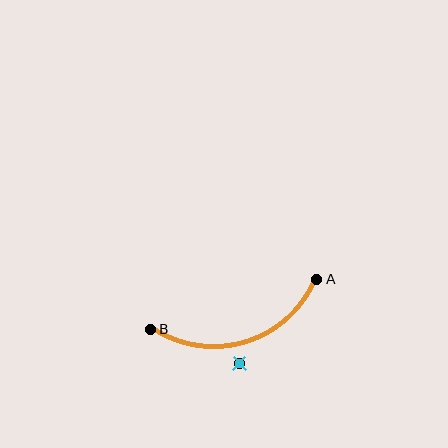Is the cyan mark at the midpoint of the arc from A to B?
No — the cyan mark does not lie on the arc at all. It sits slightly outside the curve.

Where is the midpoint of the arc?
The arc midpoint is the point on the curve farthest from the straight line joining A and B. It sits below that line.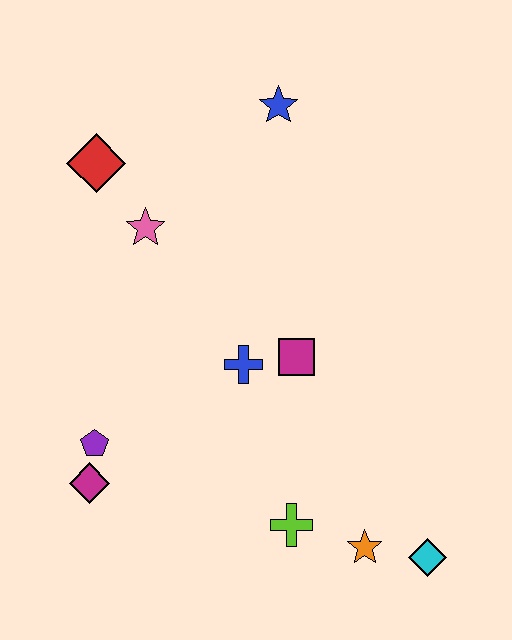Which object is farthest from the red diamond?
The cyan diamond is farthest from the red diamond.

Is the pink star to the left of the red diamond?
No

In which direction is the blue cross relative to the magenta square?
The blue cross is to the left of the magenta square.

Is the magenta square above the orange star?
Yes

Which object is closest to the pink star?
The red diamond is closest to the pink star.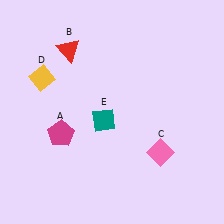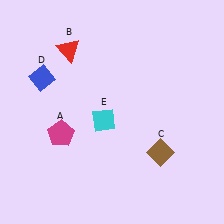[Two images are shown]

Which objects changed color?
C changed from pink to brown. D changed from yellow to blue. E changed from teal to cyan.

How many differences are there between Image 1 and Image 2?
There are 3 differences between the two images.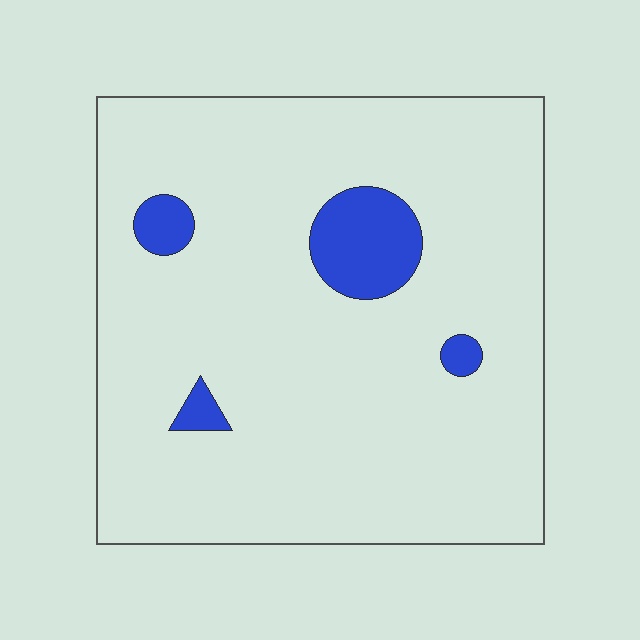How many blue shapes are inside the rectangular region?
4.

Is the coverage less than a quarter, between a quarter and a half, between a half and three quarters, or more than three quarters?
Less than a quarter.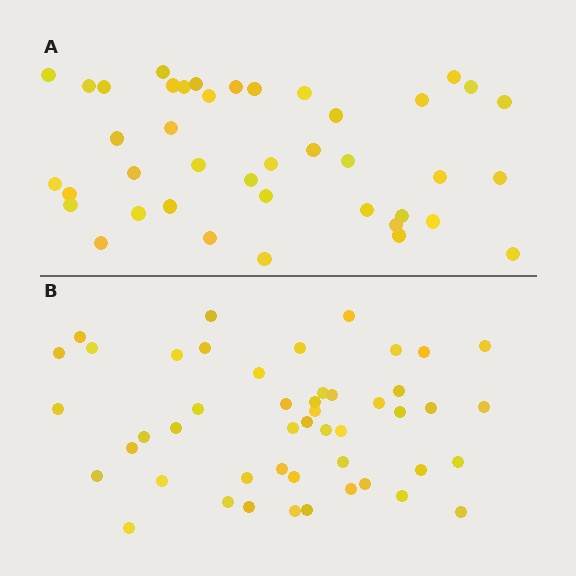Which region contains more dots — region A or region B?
Region B (the bottom region) has more dots.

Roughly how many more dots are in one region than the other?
Region B has roughly 8 or so more dots than region A.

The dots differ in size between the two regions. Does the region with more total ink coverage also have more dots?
No. Region A has more total ink coverage because its dots are larger, but region B actually contains more individual dots. Total area can be misleading — the number of items is what matters here.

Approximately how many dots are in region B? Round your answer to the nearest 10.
About 50 dots. (The exact count is 48, which rounds to 50.)